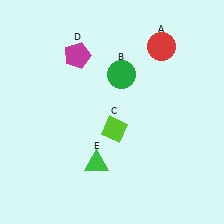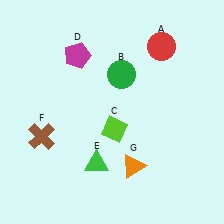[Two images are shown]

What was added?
A brown cross (F), an orange triangle (G) were added in Image 2.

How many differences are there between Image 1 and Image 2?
There are 2 differences between the two images.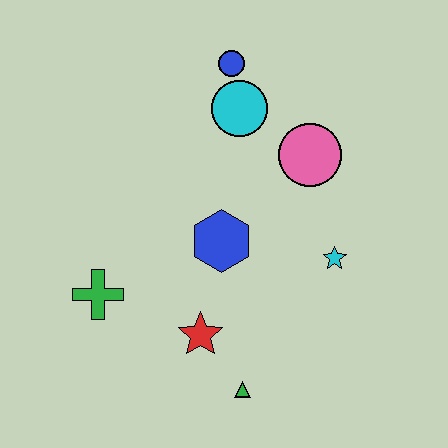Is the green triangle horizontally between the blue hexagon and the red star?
No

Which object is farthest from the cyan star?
The green cross is farthest from the cyan star.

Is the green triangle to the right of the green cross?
Yes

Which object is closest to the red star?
The green triangle is closest to the red star.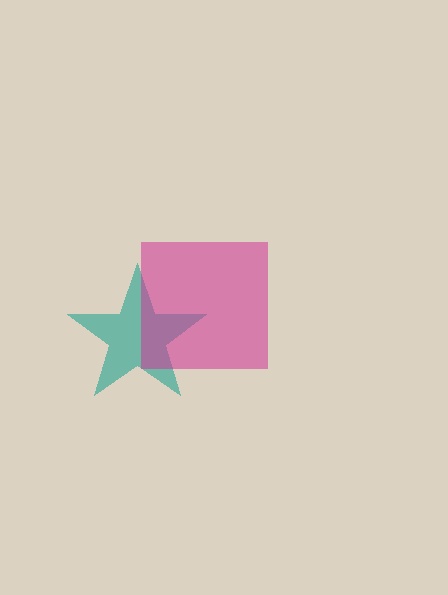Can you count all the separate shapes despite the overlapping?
Yes, there are 2 separate shapes.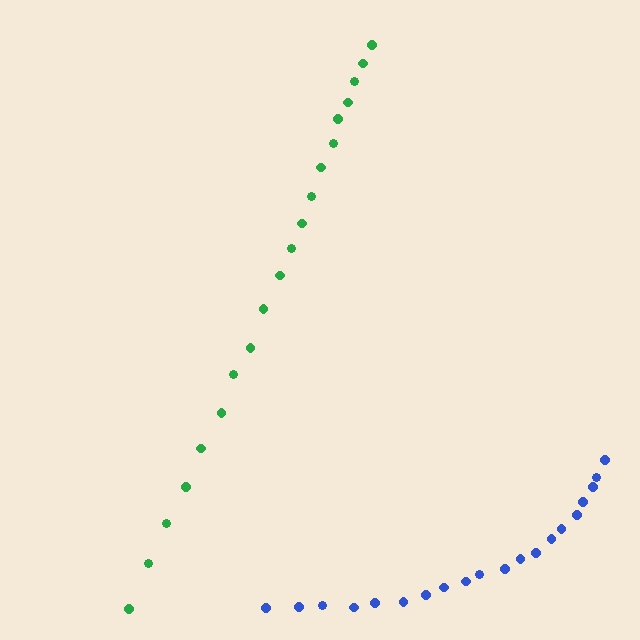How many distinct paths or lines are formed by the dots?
There are 2 distinct paths.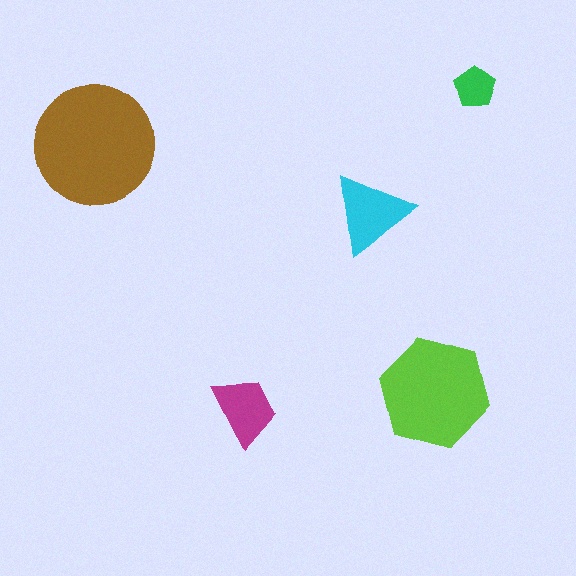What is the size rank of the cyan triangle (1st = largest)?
3rd.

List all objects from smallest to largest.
The green pentagon, the magenta trapezoid, the cyan triangle, the lime hexagon, the brown circle.